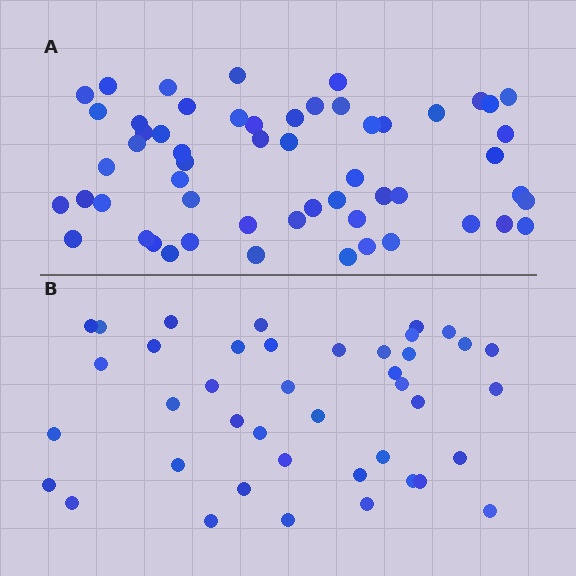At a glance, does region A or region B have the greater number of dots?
Region A (the top region) has more dots.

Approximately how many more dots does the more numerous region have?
Region A has approximately 15 more dots than region B.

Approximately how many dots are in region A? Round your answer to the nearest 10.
About 60 dots. (The exact count is 56, which rounds to 60.)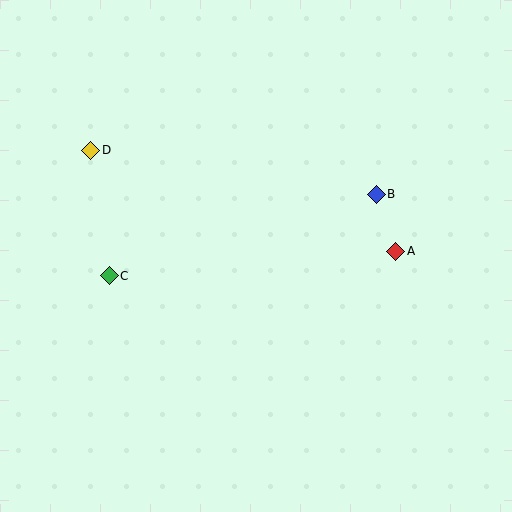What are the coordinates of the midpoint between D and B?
The midpoint between D and B is at (234, 172).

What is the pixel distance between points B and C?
The distance between B and C is 279 pixels.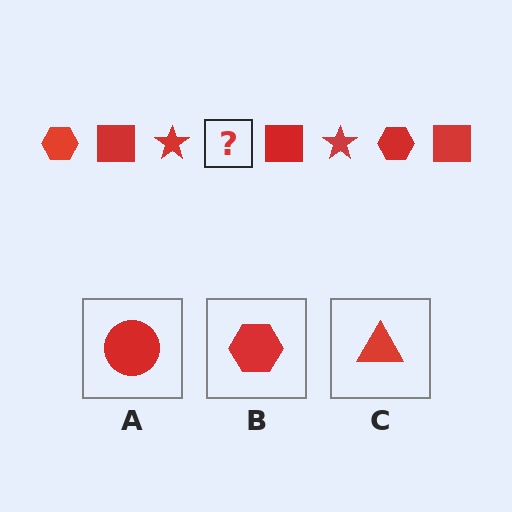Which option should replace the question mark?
Option B.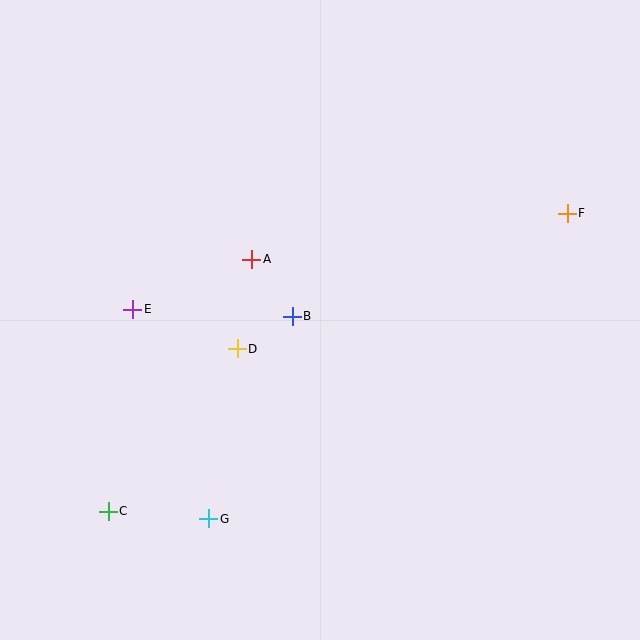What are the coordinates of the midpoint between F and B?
The midpoint between F and B is at (430, 265).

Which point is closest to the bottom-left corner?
Point C is closest to the bottom-left corner.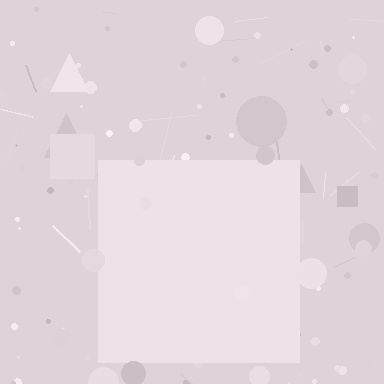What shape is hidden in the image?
A square is hidden in the image.